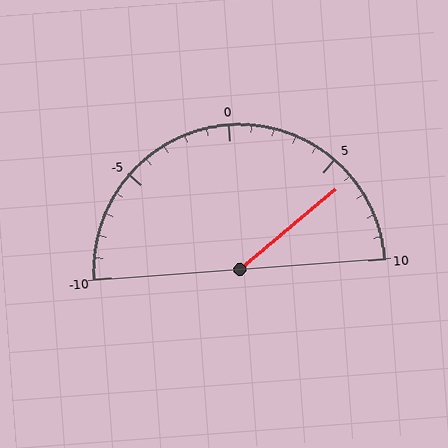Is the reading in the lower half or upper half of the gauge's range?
The reading is in the upper half of the range (-10 to 10).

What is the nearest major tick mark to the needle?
The nearest major tick mark is 5.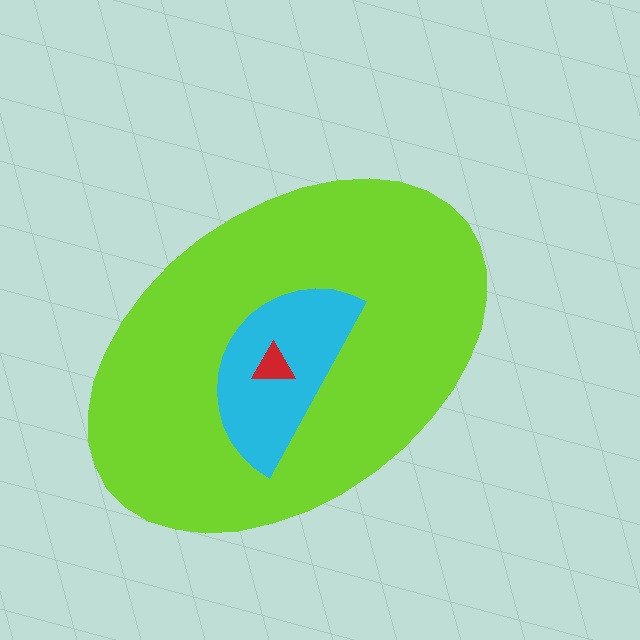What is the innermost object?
The red triangle.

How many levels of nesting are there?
3.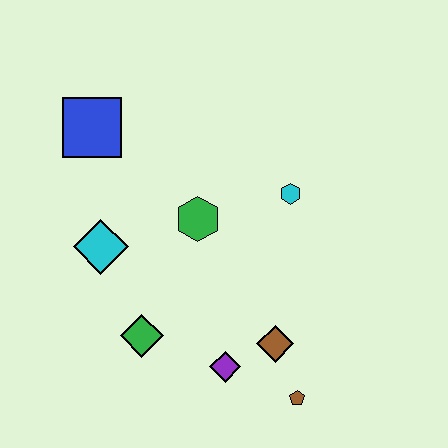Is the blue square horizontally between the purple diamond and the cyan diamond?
No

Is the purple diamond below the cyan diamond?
Yes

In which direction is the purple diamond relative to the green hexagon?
The purple diamond is below the green hexagon.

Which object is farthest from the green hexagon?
The brown pentagon is farthest from the green hexagon.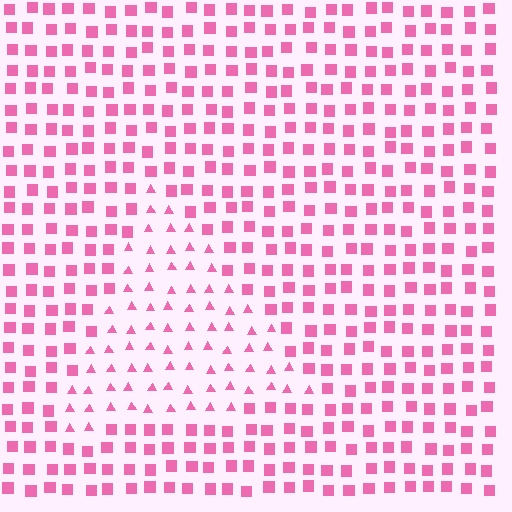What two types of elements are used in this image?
The image uses triangles inside the triangle region and squares outside it.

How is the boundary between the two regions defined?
The boundary is defined by a change in element shape: triangles inside vs. squares outside. All elements share the same color and spacing.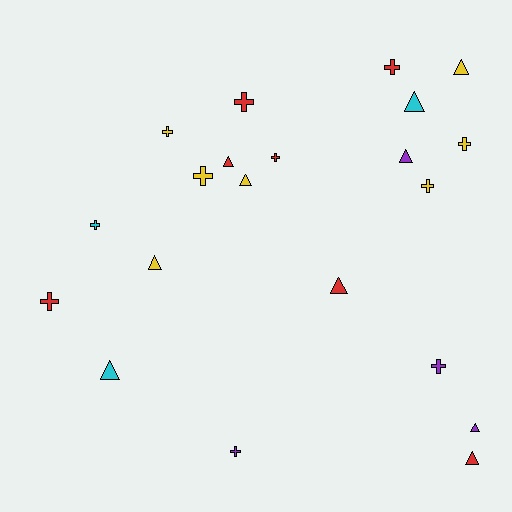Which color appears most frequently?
Yellow, with 7 objects.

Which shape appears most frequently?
Cross, with 11 objects.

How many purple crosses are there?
There are 2 purple crosses.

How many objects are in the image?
There are 21 objects.